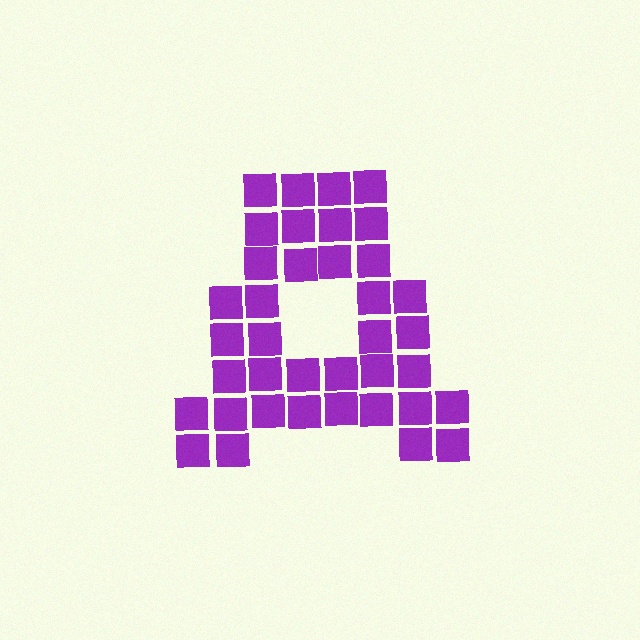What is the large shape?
The large shape is the letter A.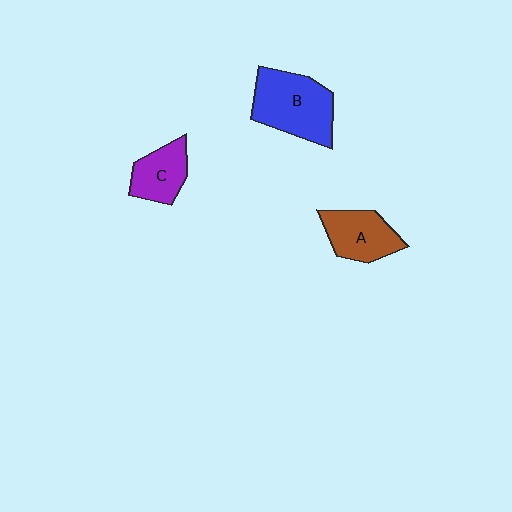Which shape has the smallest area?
Shape C (purple).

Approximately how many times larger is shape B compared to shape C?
Approximately 1.7 times.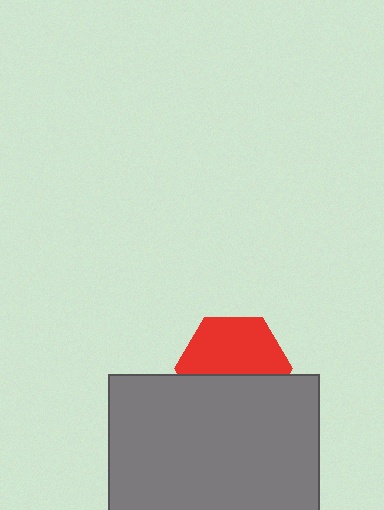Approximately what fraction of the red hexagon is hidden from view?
Roughly 44% of the red hexagon is hidden behind the gray rectangle.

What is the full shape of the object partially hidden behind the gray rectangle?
The partially hidden object is a red hexagon.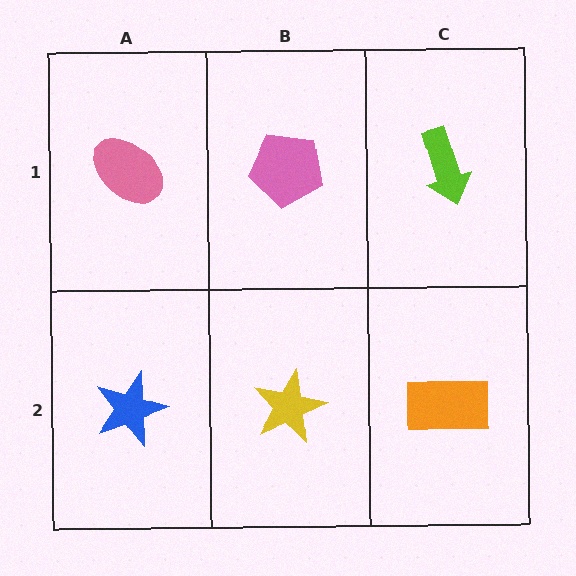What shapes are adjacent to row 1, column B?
A yellow star (row 2, column B), a pink ellipse (row 1, column A), a lime arrow (row 1, column C).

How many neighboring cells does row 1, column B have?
3.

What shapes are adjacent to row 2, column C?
A lime arrow (row 1, column C), a yellow star (row 2, column B).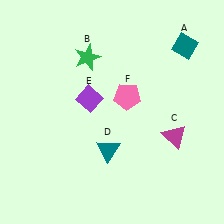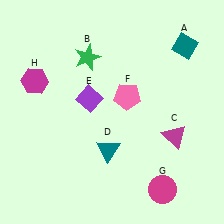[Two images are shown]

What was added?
A magenta circle (G), a magenta hexagon (H) were added in Image 2.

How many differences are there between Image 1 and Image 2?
There are 2 differences between the two images.